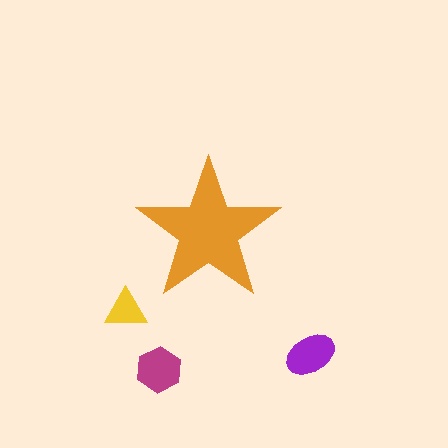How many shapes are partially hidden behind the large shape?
0 shapes are partially hidden.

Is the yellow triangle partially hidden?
No, the yellow triangle is fully visible.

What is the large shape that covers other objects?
An orange star.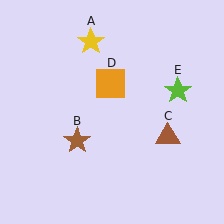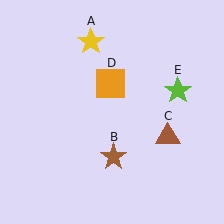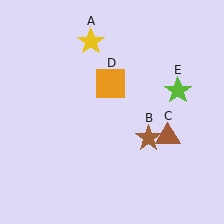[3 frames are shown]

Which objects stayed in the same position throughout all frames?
Yellow star (object A) and brown triangle (object C) and orange square (object D) and lime star (object E) remained stationary.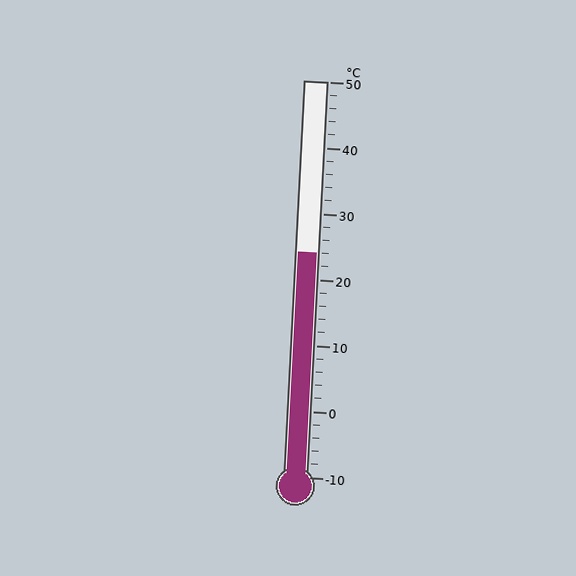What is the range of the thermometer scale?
The thermometer scale ranges from -10°C to 50°C.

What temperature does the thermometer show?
The thermometer shows approximately 24°C.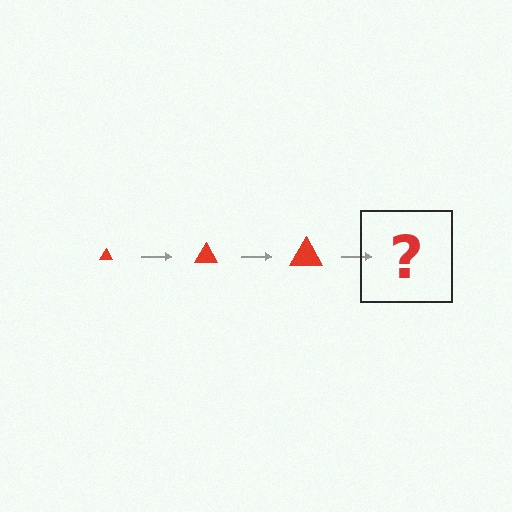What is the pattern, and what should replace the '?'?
The pattern is that the triangle gets progressively larger each step. The '?' should be a red triangle, larger than the previous one.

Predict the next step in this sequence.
The next step is a red triangle, larger than the previous one.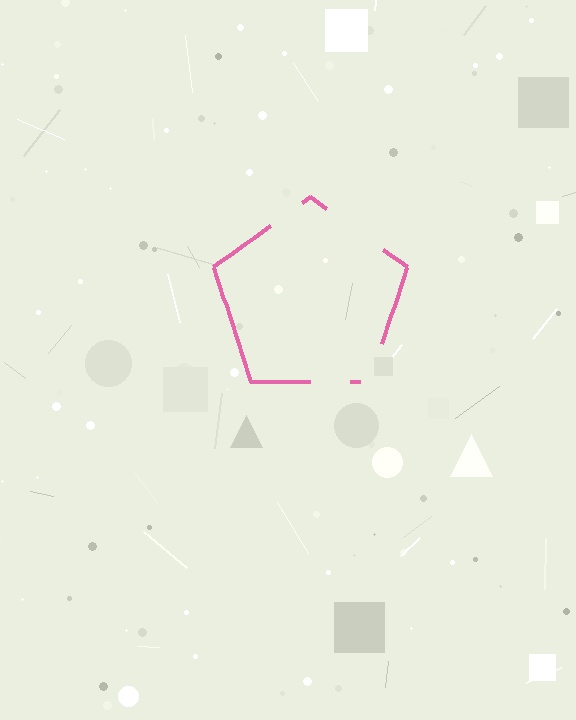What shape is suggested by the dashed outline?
The dashed outline suggests a pentagon.